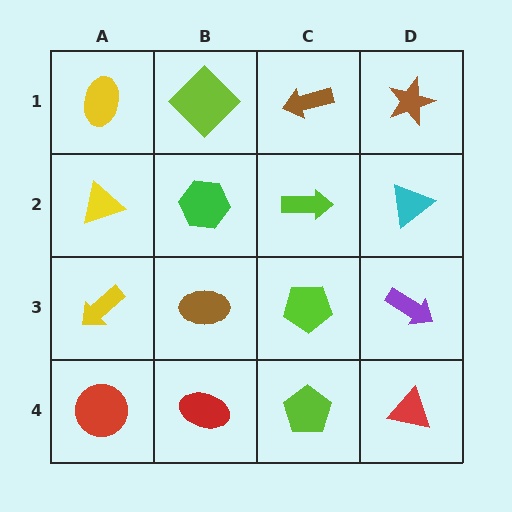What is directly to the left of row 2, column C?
A green hexagon.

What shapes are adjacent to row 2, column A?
A yellow ellipse (row 1, column A), a yellow arrow (row 3, column A), a green hexagon (row 2, column B).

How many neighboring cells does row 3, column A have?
3.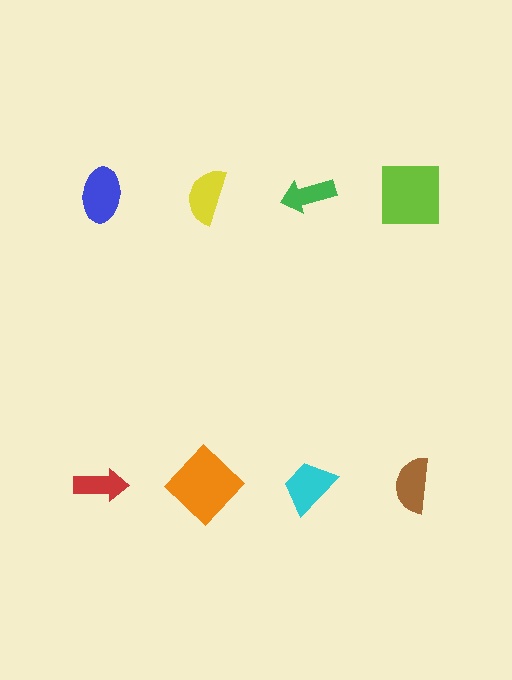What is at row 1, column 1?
A blue ellipse.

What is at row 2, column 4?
A brown semicircle.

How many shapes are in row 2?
4 shapes.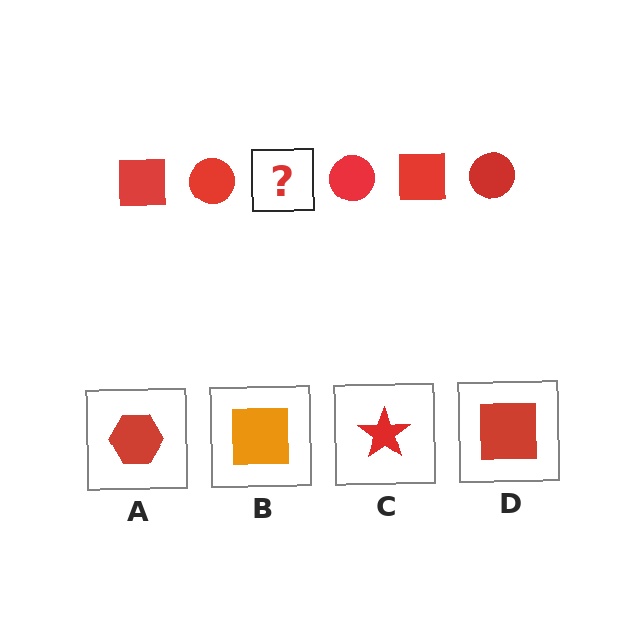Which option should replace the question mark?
Option D.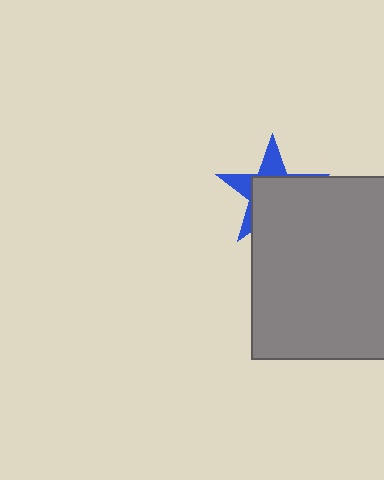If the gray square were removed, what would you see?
You would see the complete blue star.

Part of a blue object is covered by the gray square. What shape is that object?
It is a star.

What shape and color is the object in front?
The object in front is a gray square.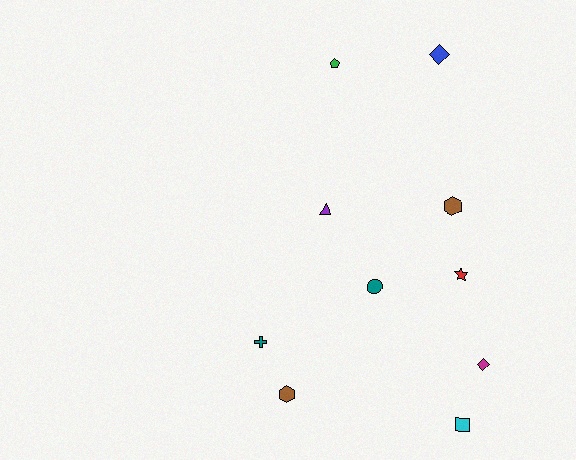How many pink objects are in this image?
There are no pink objects.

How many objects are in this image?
There are 10 objects.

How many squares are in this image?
There is 1 square.